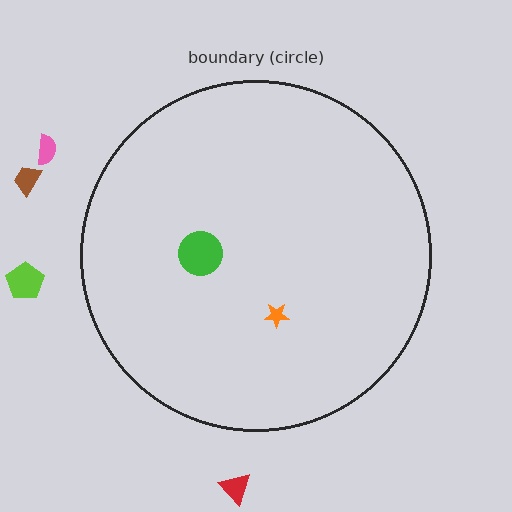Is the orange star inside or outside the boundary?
Inside.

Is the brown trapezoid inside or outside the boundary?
Outside.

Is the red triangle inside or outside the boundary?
Outside.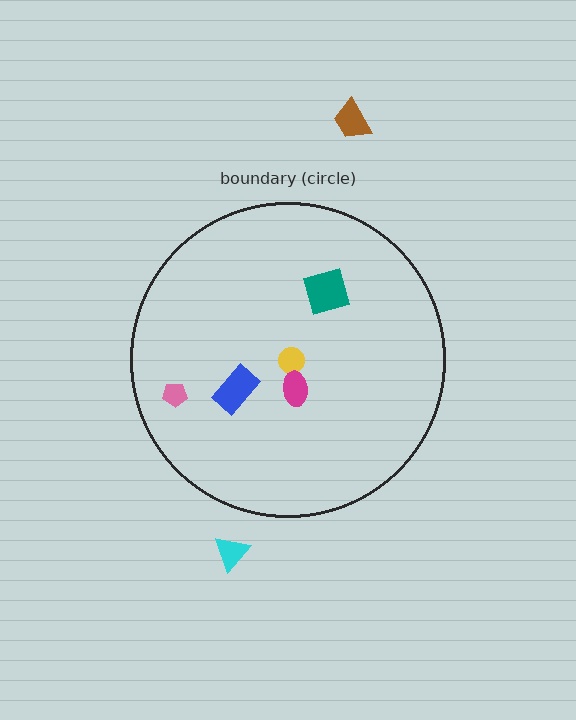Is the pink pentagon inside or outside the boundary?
Inside.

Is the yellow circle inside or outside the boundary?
Inside.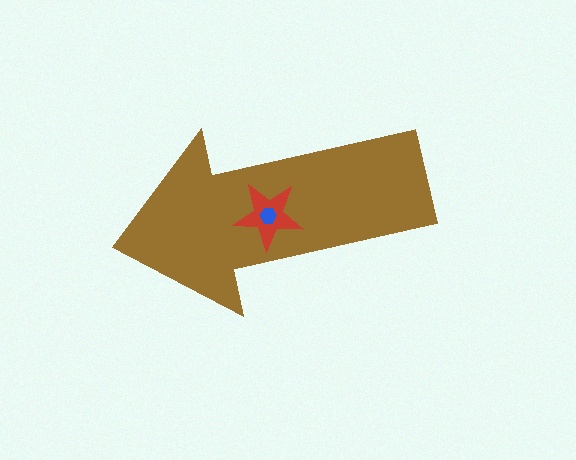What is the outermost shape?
The brown arrow.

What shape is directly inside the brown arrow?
The red star.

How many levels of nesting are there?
3.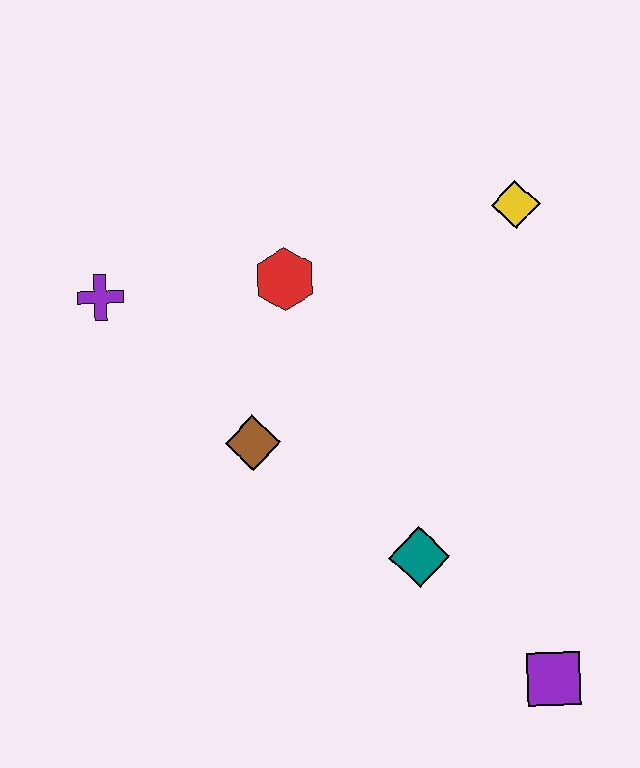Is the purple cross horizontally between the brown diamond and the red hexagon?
No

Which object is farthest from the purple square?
The purple cross is farthest from the purple square.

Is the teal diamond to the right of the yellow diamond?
No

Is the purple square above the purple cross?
No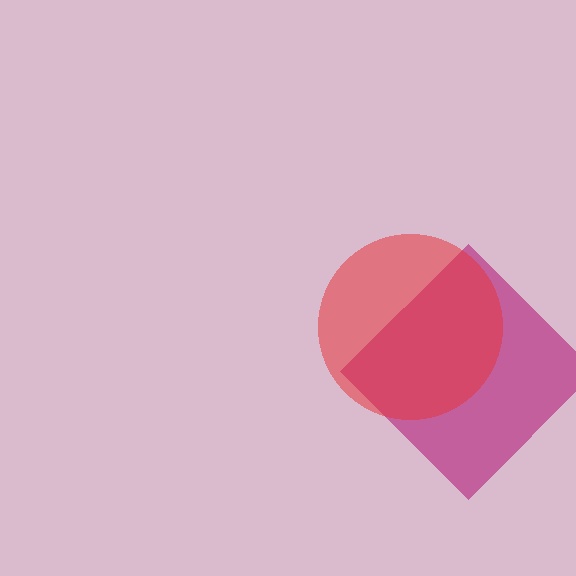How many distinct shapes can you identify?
There are 2 distinct shapes: a magenta diamond, a red circle.